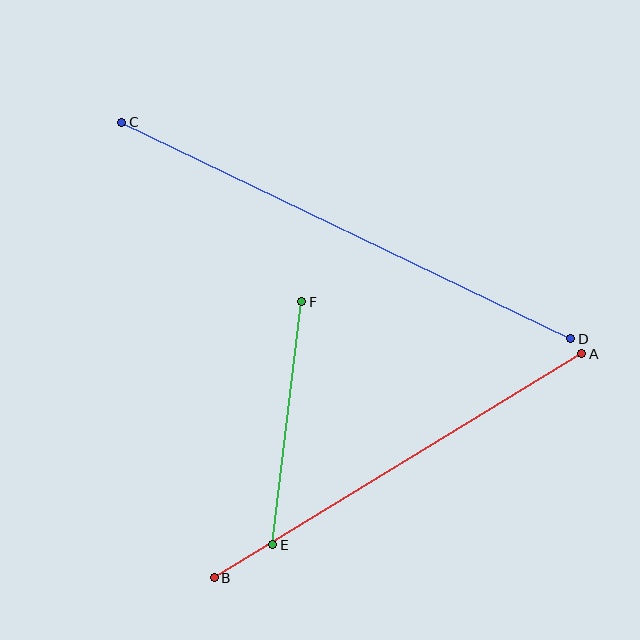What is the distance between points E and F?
The distance is approximately 245 pixels.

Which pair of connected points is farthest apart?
Points C and D are farthest apart.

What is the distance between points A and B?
The distance is approximately 430 pixels.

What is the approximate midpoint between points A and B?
The midpoint is at approximately (398, 466) pixels.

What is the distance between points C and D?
The distance is approximately 498 pixels.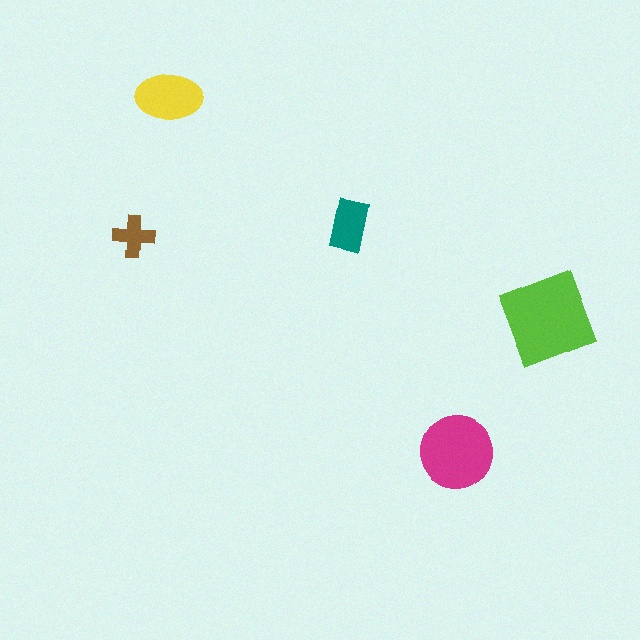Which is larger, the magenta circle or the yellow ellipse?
The magenta circle.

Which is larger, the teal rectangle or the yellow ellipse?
The yellow ellipse.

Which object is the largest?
The lime diamond.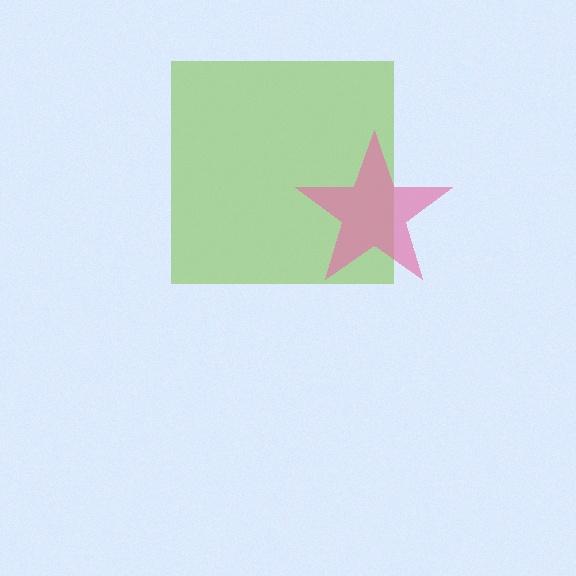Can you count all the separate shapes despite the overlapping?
Yes, there are 2 separate shapes.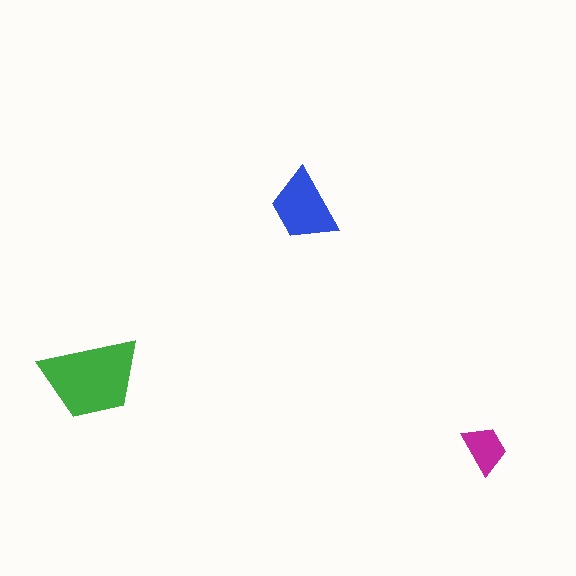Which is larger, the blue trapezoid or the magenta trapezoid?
The blue one.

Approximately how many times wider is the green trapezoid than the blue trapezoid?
About 1.5 times wider.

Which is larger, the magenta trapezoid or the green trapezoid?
The green one.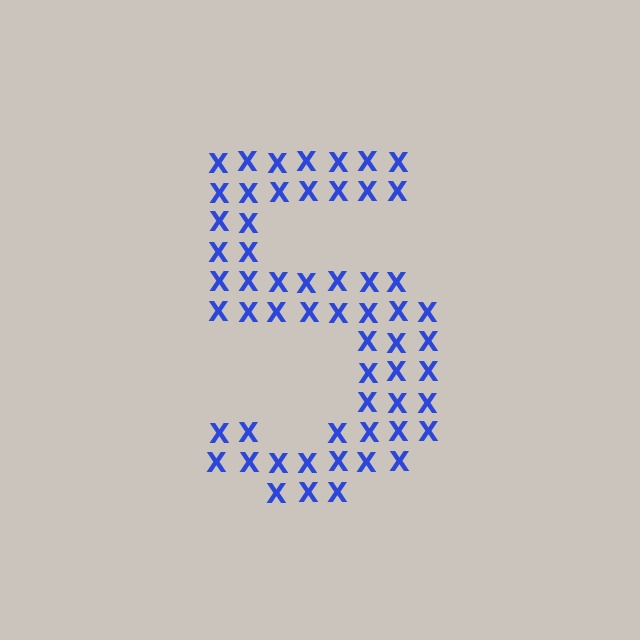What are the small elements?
The small elements are letter X's.